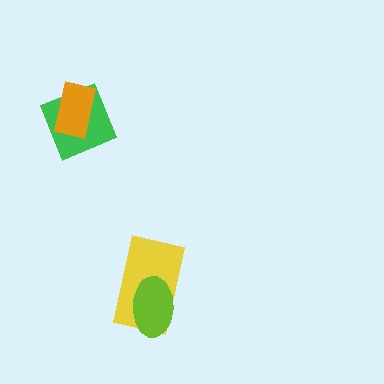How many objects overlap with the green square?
1 object overlaps with the green square.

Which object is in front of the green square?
The orange rectangle is in front of the green square.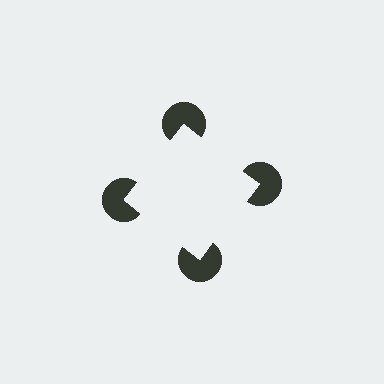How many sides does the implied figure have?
4 sides.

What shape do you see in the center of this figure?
An illusory square — its edges are inferred from the aligned wedge cuts in the pac-man discs, not physically drawn.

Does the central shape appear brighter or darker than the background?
It typically appears slightly brighter than the background, even though no actual brightness change is drawn.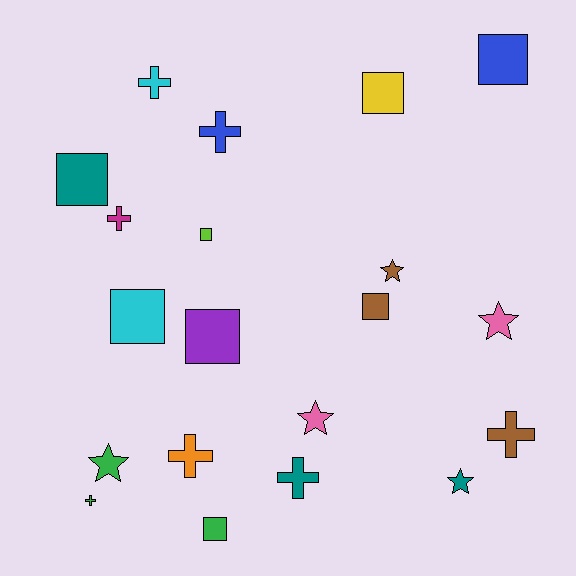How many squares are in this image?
There are 8 squares.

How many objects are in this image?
There are 20 objects.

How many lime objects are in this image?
There is 1 lime object.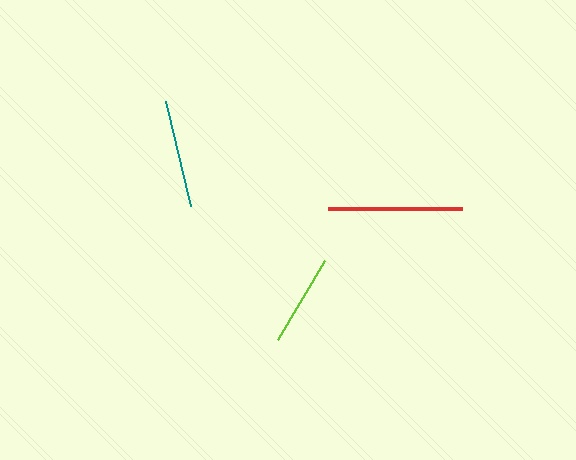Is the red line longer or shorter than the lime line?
The red line is longer than the lime line.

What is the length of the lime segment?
The lime segment is approximately 91 pixels long.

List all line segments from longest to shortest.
From longest to shortest: red, teal, lime.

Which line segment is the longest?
The red line is the longest at approximately 135 pixels.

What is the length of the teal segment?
The teal segment is approximately 108 pixels long.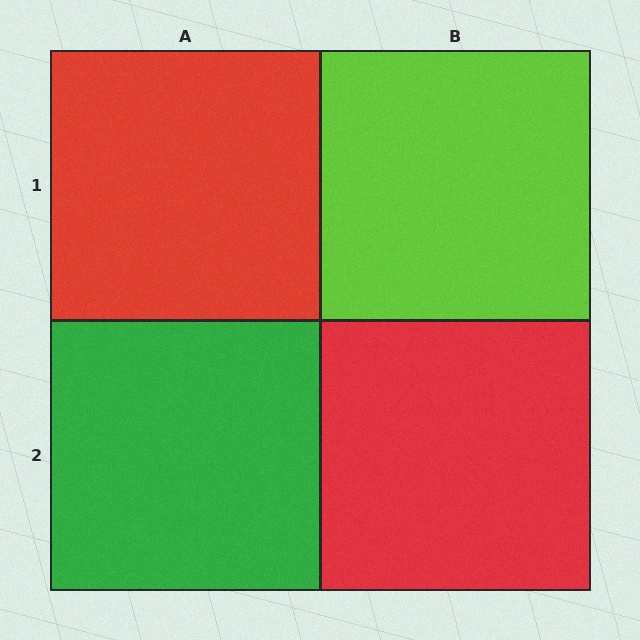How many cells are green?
1 cell is green.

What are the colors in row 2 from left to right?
Green, red.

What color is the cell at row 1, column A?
Red.